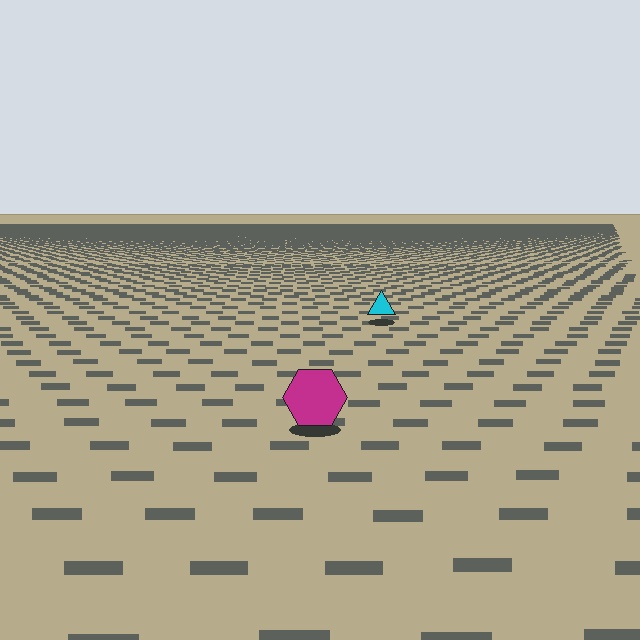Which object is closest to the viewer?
The magenta hexagon is closest. The texture marks near it are larger and more spread out.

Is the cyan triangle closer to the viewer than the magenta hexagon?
No. The magenta hexagon is closer — you can tell from the texture gradient: the ground texture is coarser near it.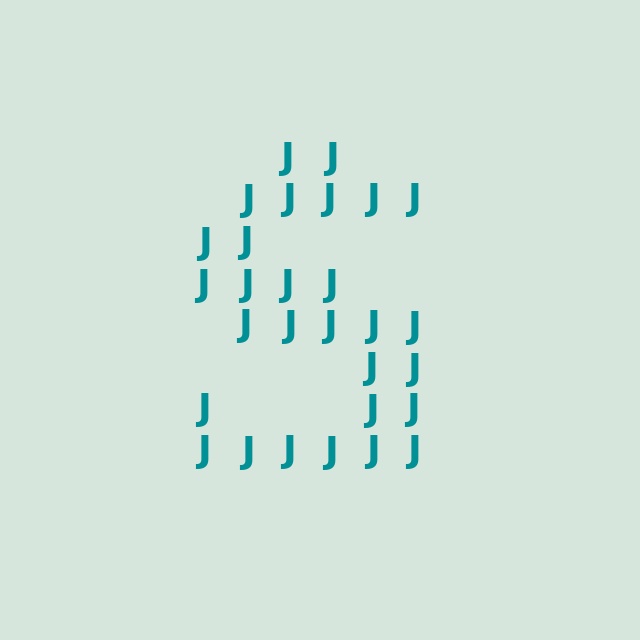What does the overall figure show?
The overall figure shows the letter S.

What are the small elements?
The small elements are letter J's.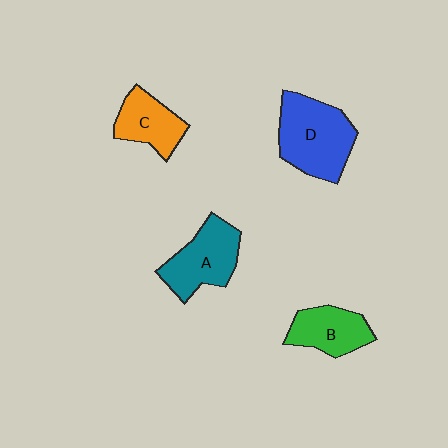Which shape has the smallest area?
Shape C (orange).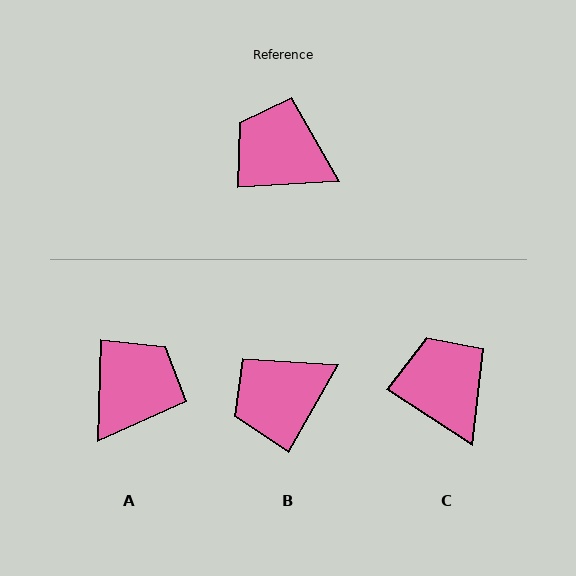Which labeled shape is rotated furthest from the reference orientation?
A, about 95 degrees away.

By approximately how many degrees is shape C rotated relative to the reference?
Approximately 37 degrees clockwise.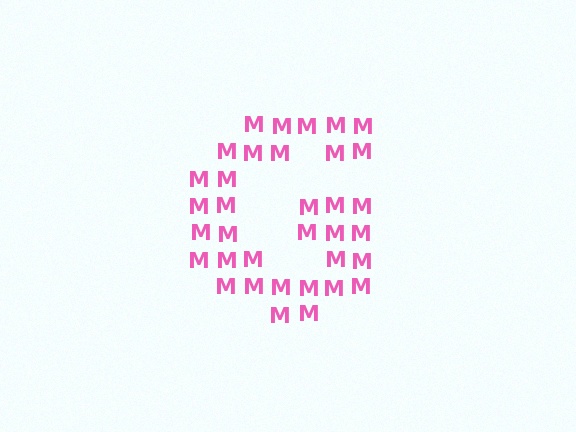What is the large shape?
The large shape is the letter G.